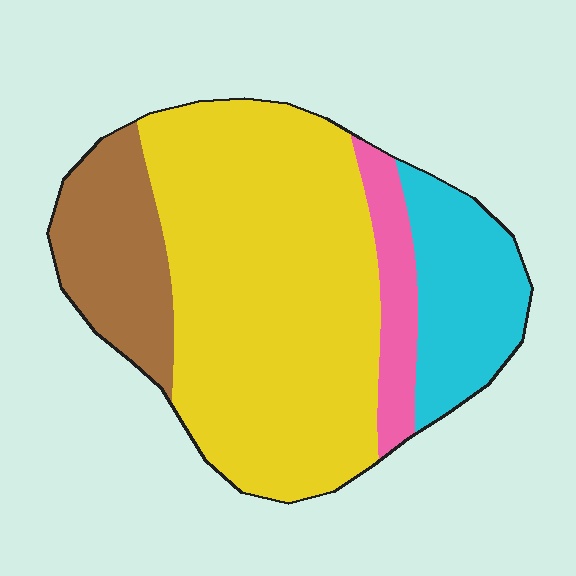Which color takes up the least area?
Pink, at roughly 10%.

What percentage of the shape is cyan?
Cyan covers roughly 15% of the shape.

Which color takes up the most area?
Yellow, at roughly 60%.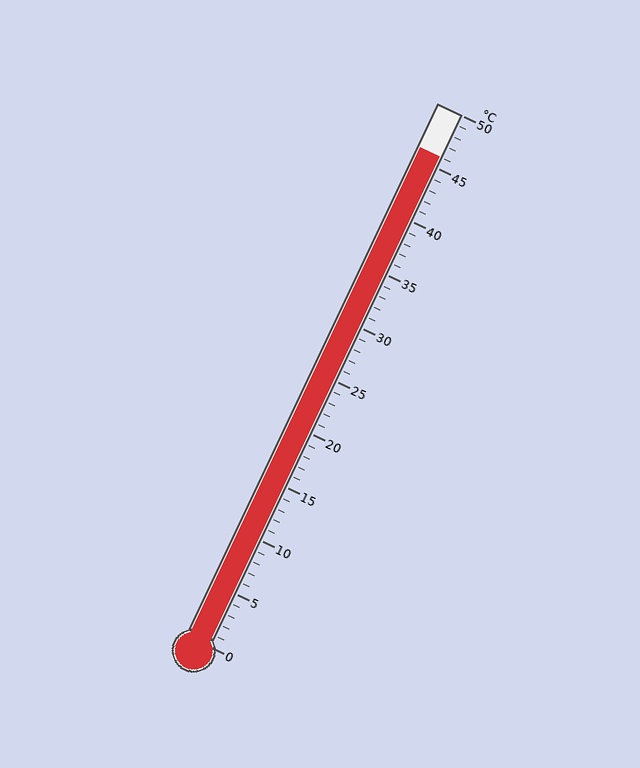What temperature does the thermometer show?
The thermometer shows approximately 46°C.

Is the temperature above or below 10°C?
The temperature is above 10°C.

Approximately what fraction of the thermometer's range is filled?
The thermometer is filled to approximately 90% of its range.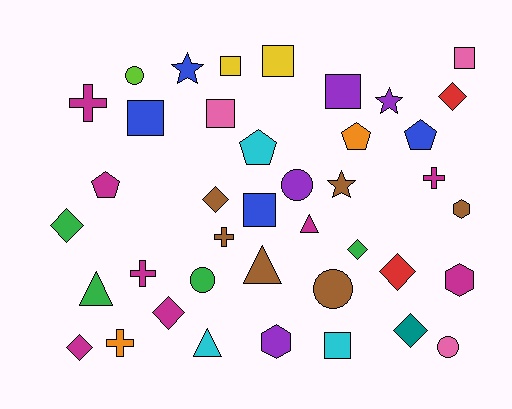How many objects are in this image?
There are 40 objects.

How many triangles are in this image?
There are 4 triangles.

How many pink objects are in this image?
There are 3 pink objects.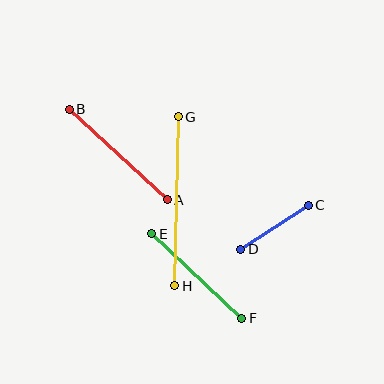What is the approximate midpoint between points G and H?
The midpoint is at approximately (176, 201) pixels.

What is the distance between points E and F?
The distance is approximately 124 pixels.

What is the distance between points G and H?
The distance is approximately 169 pixels.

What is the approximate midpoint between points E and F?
The midpoint is at approximately (197, 276) pixels.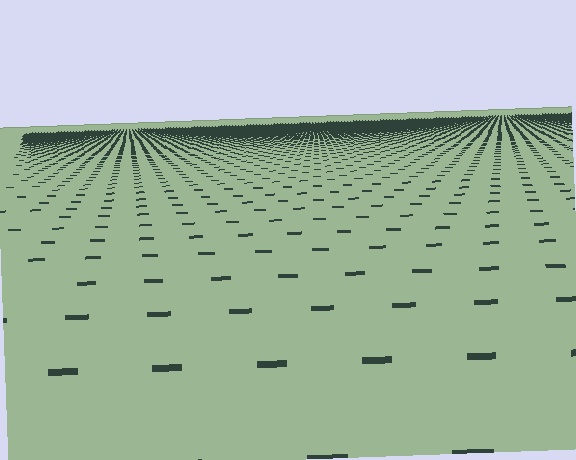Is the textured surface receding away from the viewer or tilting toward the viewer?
The surface is receding away from the viewer. Texture elements get smaller and denser toward the top.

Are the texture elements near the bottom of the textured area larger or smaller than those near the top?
Larger. Near the bottom, elements are closer to the viewer and appear at a bigger on-screen size.